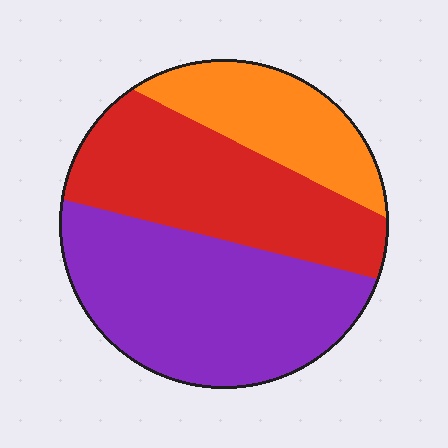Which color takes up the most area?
Purple, at roughly 45%.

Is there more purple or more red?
Purple.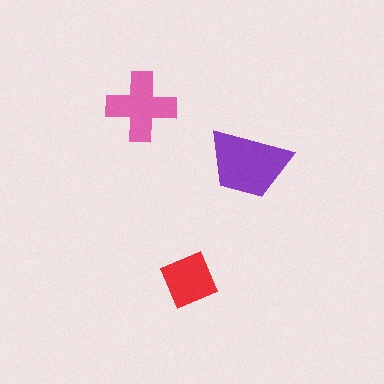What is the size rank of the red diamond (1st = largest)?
3rd.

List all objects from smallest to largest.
The red diamond, the pink cross, the purple trapezoid.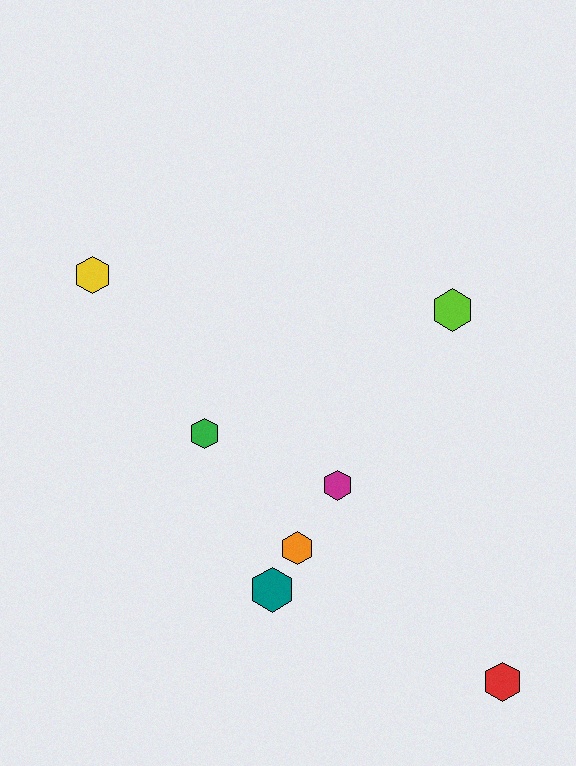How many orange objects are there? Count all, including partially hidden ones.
There is 1 orange object.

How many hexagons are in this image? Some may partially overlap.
There are 7 hexagons.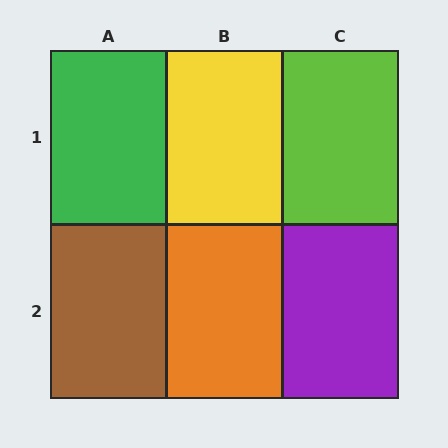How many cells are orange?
1 cell is orange.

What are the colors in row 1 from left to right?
Green, yellow, lime.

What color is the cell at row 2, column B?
Orange.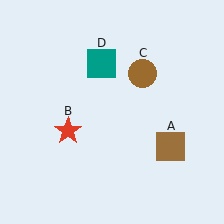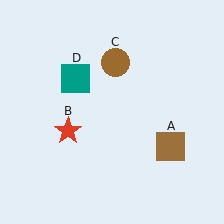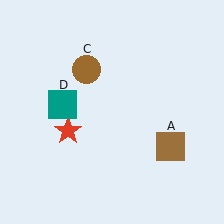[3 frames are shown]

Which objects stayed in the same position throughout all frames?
Brown square (object A) and red star (object B) remained stationary.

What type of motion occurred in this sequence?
The brown circle (object C), teal square (object D) rotated counterclockwise around the center of the scene.